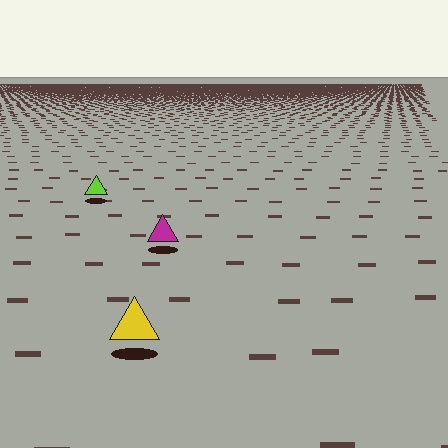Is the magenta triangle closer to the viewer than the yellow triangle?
No. The yellow triangle is closer — you can tell from the texture gradient: the ground texture is coarser near it.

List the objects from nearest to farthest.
From nearest to farthest: the yellow triangle, the magenta triangle, the lime triangle.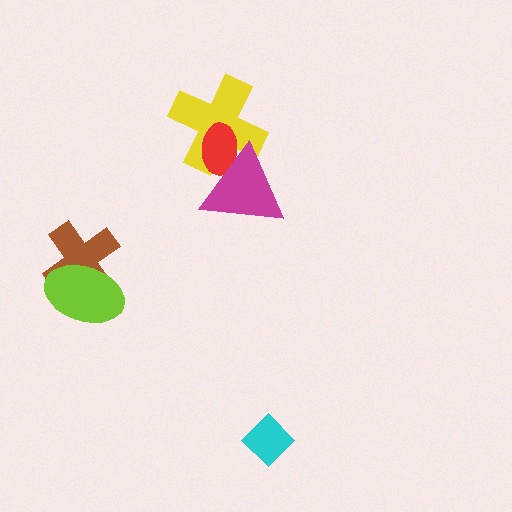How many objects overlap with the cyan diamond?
0 objects overlap with the cyan diamond.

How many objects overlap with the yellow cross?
2 objects overlap with the yellow cross.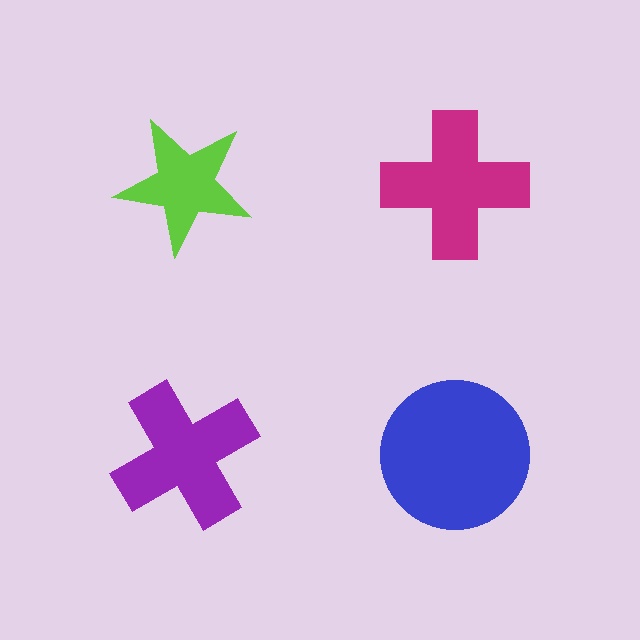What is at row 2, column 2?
A blue circle.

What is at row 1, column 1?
A lime star.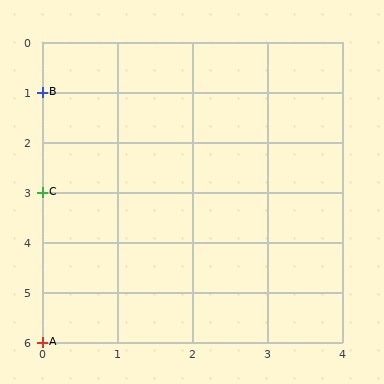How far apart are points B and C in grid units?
Points B and C are 2 rows apart.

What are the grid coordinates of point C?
Point C is at grid coordinates (0, 3).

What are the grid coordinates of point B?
Point B is at grid coordinates (0, 1).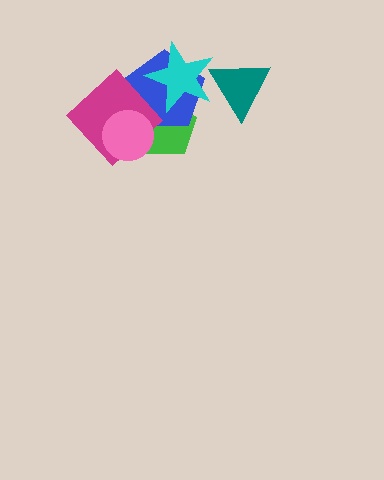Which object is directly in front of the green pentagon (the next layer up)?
The blue pentagon is directly in front of the green pentagon.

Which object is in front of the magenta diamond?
The pink circle is in front of the magenta diamond.